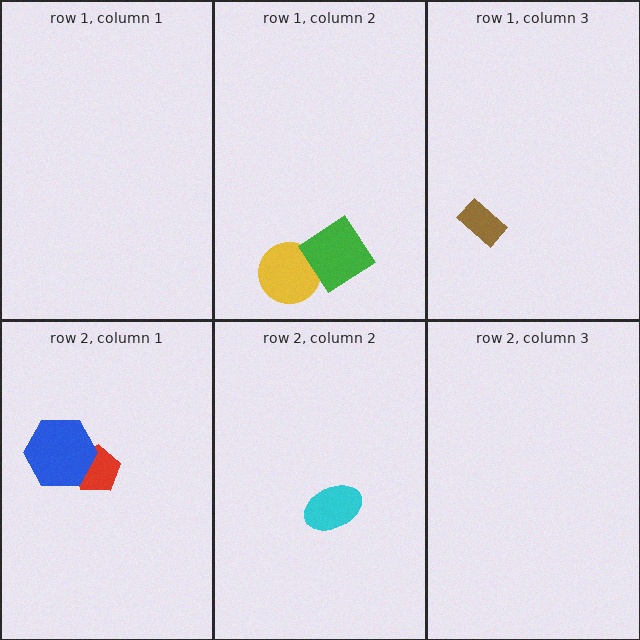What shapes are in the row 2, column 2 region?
The cyan ellipse.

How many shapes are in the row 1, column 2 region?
2.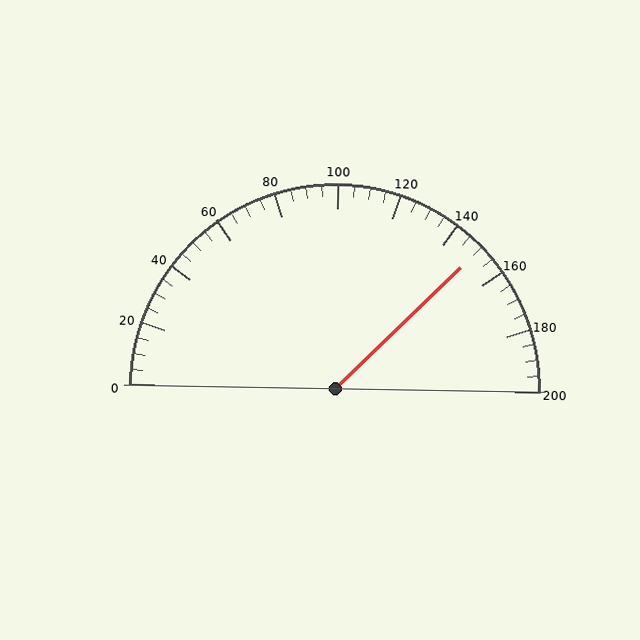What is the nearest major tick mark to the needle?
The nearest major tick mark is 160.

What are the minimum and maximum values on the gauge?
The gauge ranges from 0 to 200.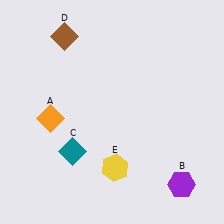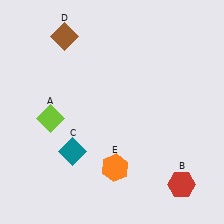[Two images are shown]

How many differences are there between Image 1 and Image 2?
There are 3 differences between the two images.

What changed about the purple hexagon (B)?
In Image 1, B is purple. In Image 2, it changed to red.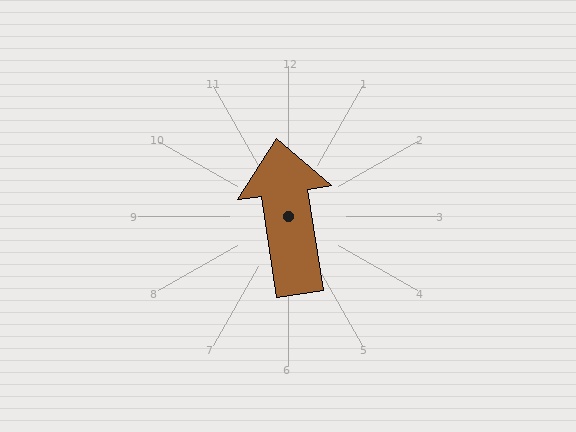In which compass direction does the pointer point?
North.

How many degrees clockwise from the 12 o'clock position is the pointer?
Approximately 351 degrees.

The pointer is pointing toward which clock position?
Roughly 12 o'clock.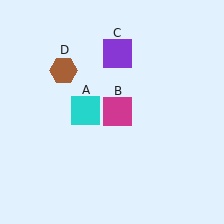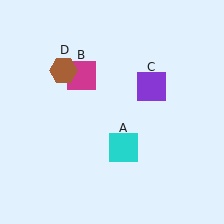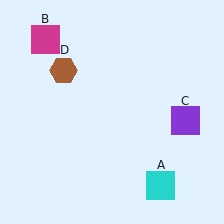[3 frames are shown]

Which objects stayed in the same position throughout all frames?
Brown hexagon (object D) remained stationary.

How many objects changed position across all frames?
3 objects changed position: cyan square (object A), magenta square (object B), purple square (object C).